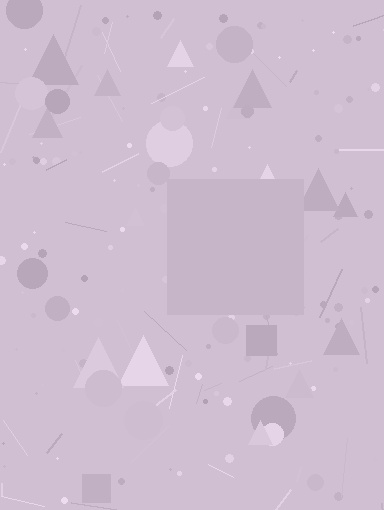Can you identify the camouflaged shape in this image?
The camouflaged shape is a square.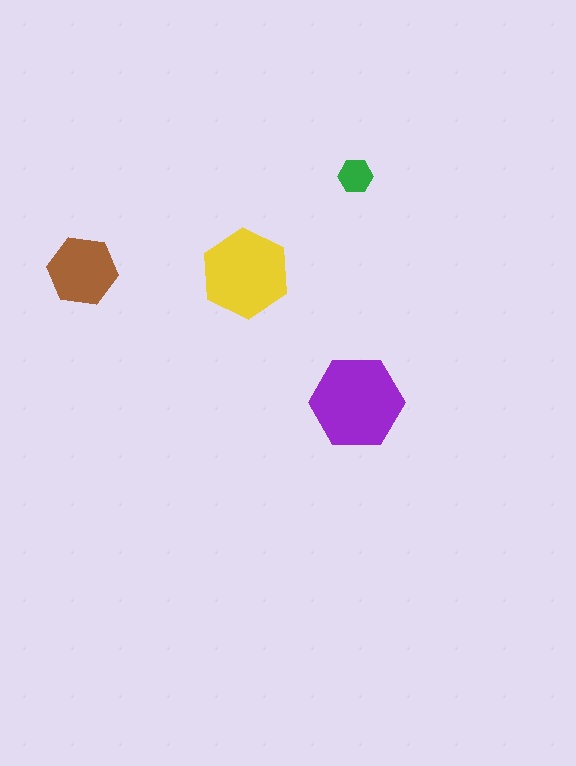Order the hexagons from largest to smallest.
the purple one, the yellow one, the brown one, the green one.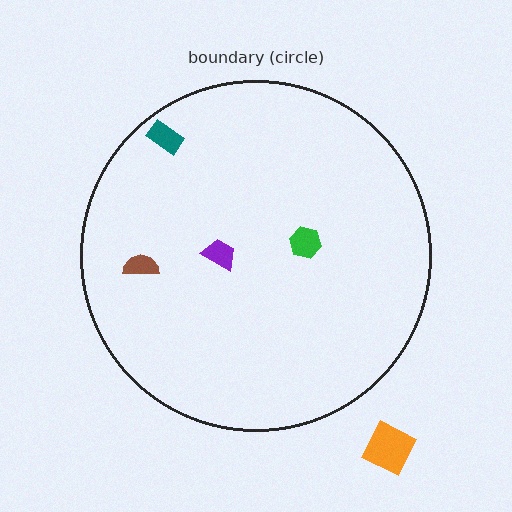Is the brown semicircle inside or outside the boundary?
Inside.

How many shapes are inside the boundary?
4 inside, 1 outside.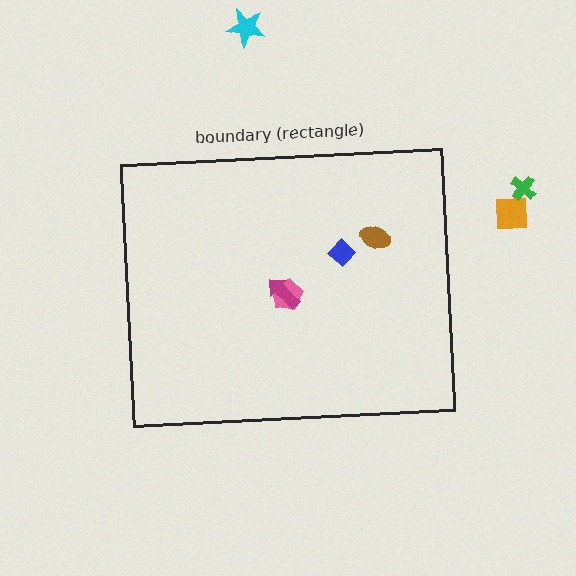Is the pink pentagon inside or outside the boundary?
Inside.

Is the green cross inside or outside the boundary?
Outside.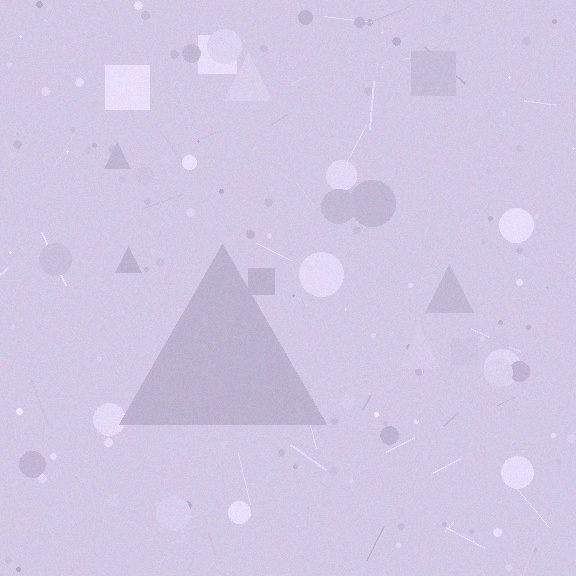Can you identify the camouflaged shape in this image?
The camouflaged shape is a triangle.